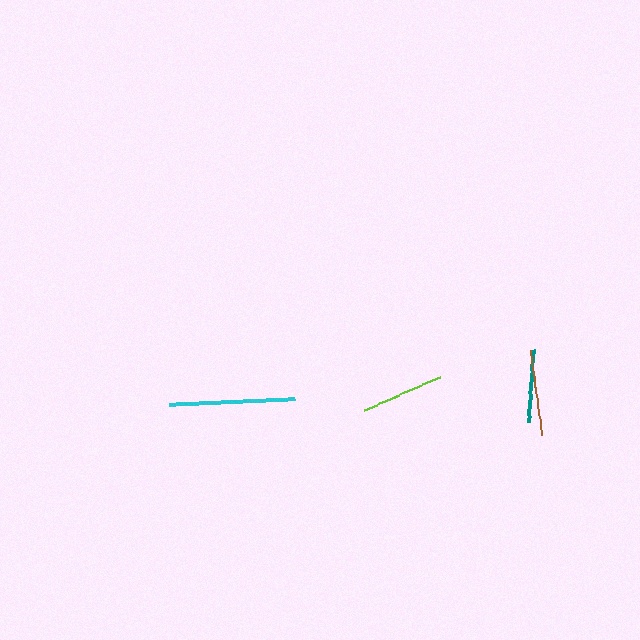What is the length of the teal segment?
The teal segment is approximately 72 pixels long.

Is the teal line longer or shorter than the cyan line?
The cyan line is longer than the teal line.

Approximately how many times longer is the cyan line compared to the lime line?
The cyan line is approximately 1.5 times the length of the lime line.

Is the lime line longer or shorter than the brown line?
The brown line is longer than the lime line.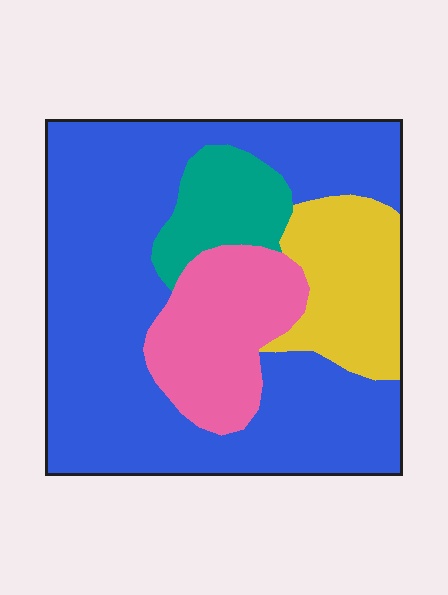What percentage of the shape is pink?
Pink covers roughly 15% of the shape.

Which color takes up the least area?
Teal, at roughly 10%.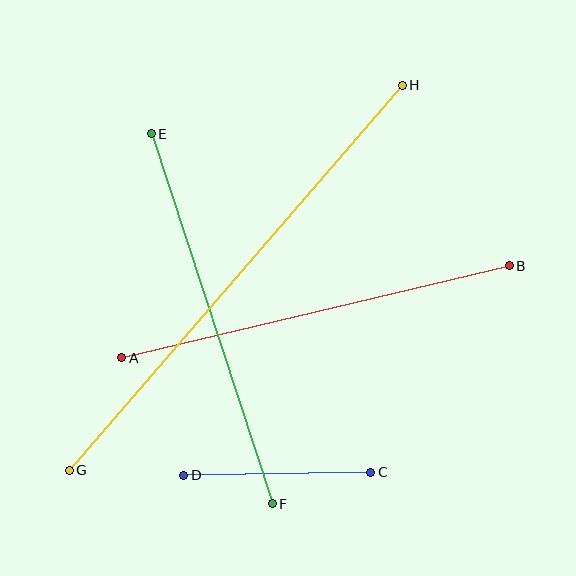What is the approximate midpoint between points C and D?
The midpoint is at approximately (277, 474) pixels.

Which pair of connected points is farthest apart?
Points G and H are farthest apart.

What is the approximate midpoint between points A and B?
The midpoint is at approximately (315, 312) pixels.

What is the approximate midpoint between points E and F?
The midpoint is at approximately (212, 319) pixels.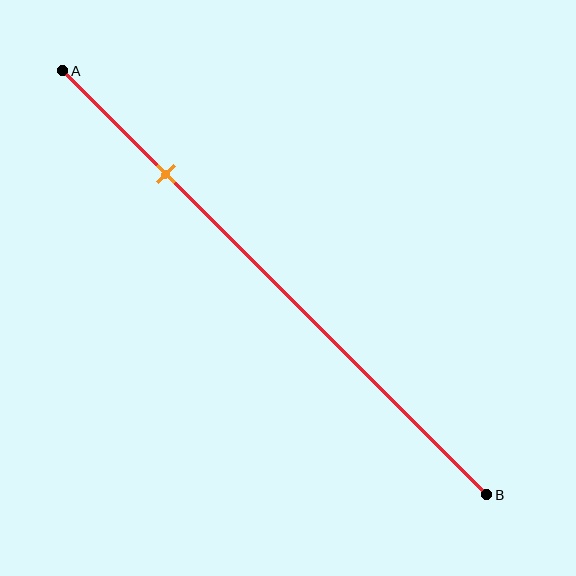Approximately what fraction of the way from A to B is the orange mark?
The orange mark is approximately 25% of the way from A to B.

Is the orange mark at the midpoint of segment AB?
No, the mark is at about 25% from A, not at the 50% midpoint.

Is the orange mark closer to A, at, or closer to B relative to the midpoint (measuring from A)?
The orange mark is closer to point A than the midpoint of segment AB.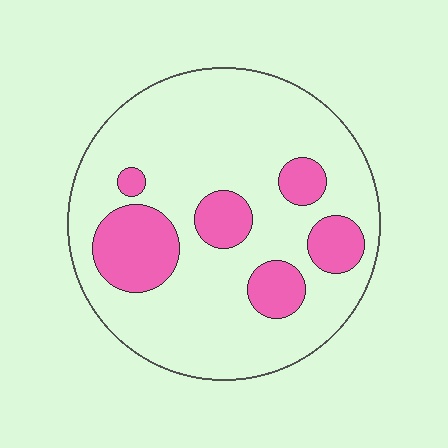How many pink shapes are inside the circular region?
6.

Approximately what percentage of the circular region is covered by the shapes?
Approximately 20%.